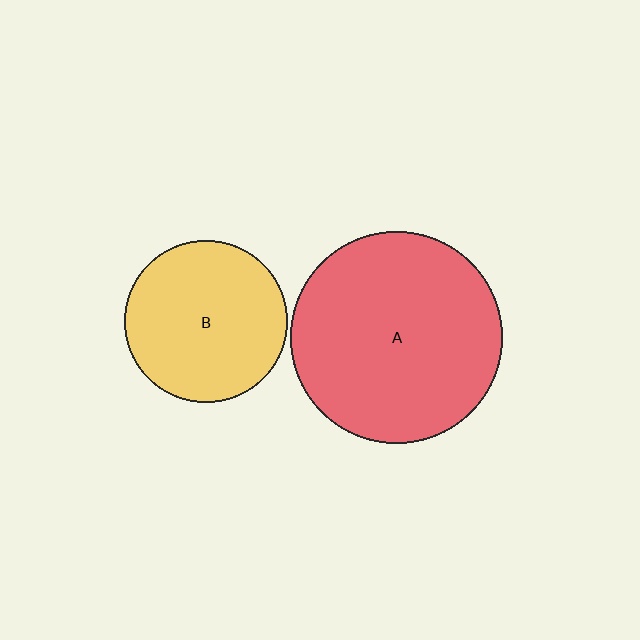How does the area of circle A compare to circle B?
Approximately 1.7 times.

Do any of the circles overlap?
No, none of the circles overlap.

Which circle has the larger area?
Circle A (red).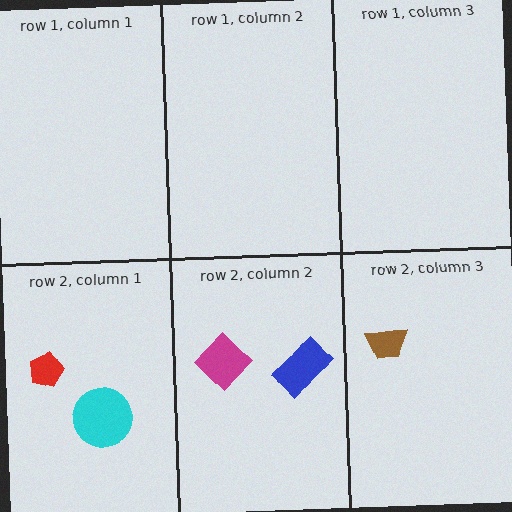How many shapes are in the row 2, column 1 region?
2.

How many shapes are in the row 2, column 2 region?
2.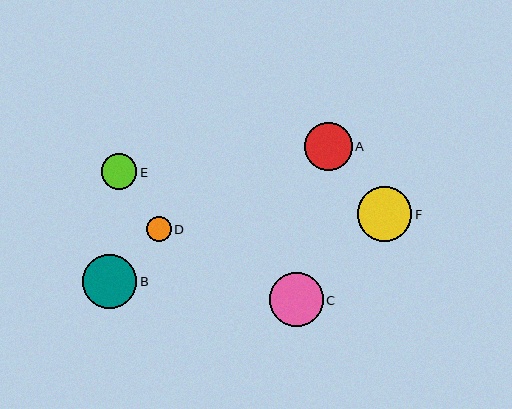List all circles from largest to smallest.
From largest to smallest: B, C, F, A, E, D.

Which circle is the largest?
Circle B is the largest with a size of approximately 54 pixels.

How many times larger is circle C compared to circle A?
Circle C is approximately 1.1 times the size of circle A.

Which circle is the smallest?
Circle D is the smallest with a size of approximately 25 pixels.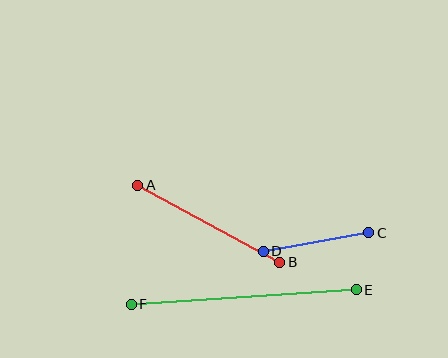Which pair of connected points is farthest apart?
Points E and F are farthest apart.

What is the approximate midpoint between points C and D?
The midpoint is at approximately (316, 242) pixels.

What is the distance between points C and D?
The distance is approximately 107 pixels.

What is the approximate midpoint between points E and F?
The midpoint is at approximately (244, 297) pixels.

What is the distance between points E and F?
The distance is approximately 225 pixels.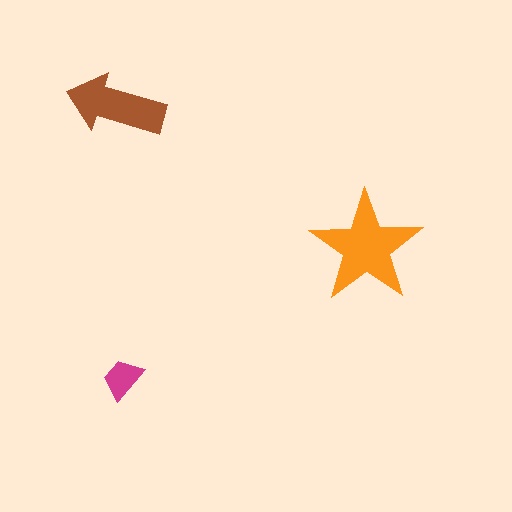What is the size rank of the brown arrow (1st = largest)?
2nd.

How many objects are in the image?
There are 3 objects in the image.